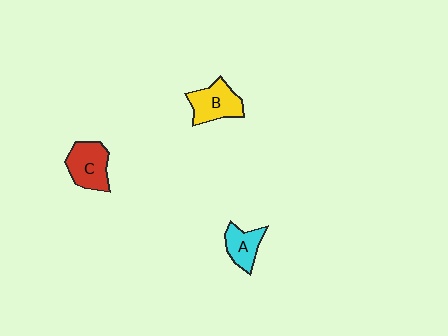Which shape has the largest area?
Shape C (red).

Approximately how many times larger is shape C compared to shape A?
Approximately 1.4 times.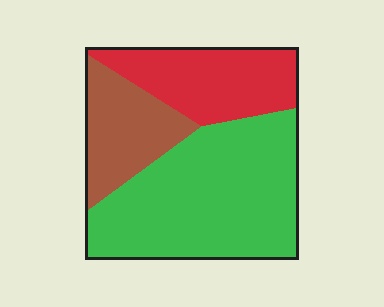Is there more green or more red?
Green.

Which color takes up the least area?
Brown, at roughly 20%.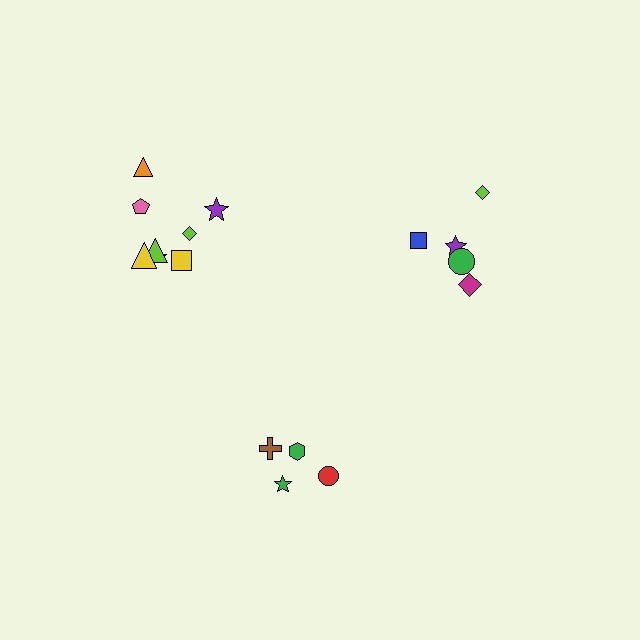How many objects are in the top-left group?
There are 8 objects.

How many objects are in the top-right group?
There are 5 objects.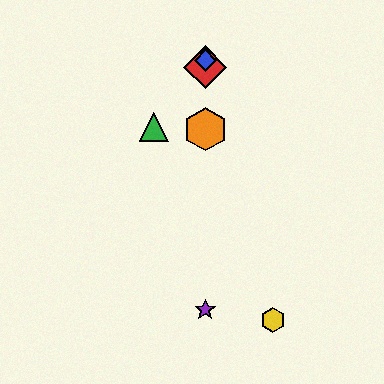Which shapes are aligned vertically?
The red diamond, the blue diamond, the purple star, the orange hexagon are aligned vertically.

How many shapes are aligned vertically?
4 shapes (the red diamond, the blue diamond, the purple star, the orange hexagon) are aligned vertically.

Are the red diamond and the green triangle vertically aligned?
No, the red diamond is at x≈205 and the green triangle is at x≈154.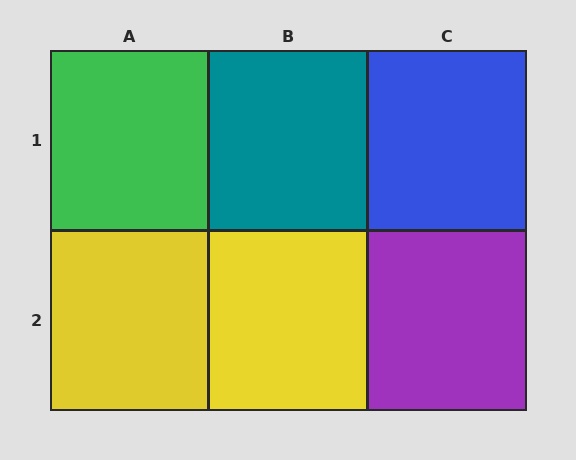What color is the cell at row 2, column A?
Yellow.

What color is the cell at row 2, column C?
Purple.